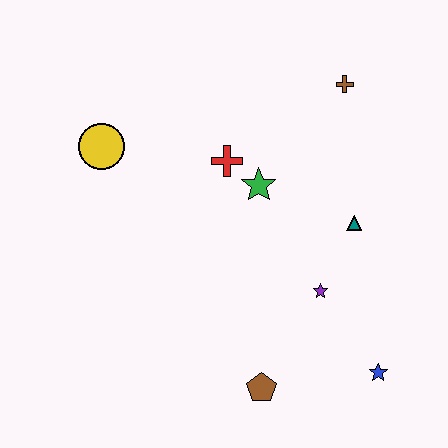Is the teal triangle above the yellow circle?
No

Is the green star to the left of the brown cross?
Yes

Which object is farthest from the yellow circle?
The blue star is farthest from the yellow circle.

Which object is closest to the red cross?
The green star is closest to the red cross.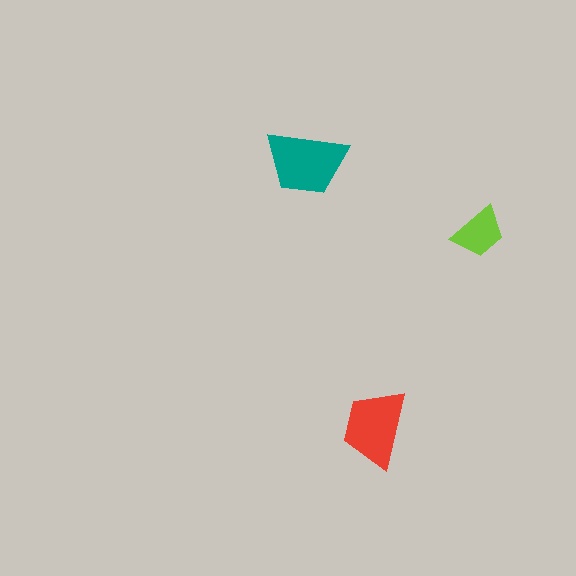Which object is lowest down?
The red trapezoid is bottommost.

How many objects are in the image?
There are 3 objects in the image.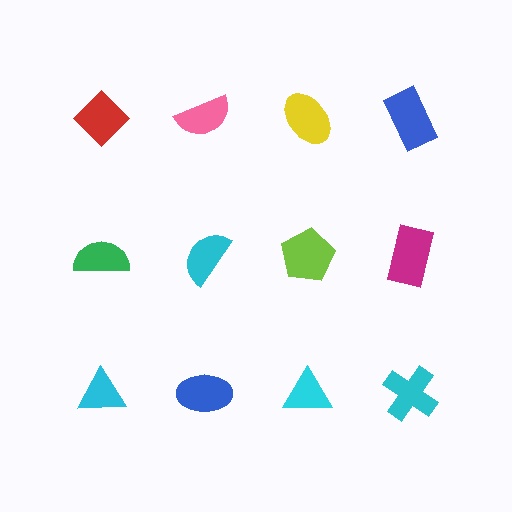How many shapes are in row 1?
4 shapes.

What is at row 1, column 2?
A pink semicircle.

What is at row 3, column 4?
A cyan cross.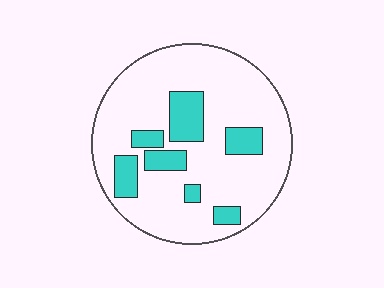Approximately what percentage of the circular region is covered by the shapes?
Approximately 20%.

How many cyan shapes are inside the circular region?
7.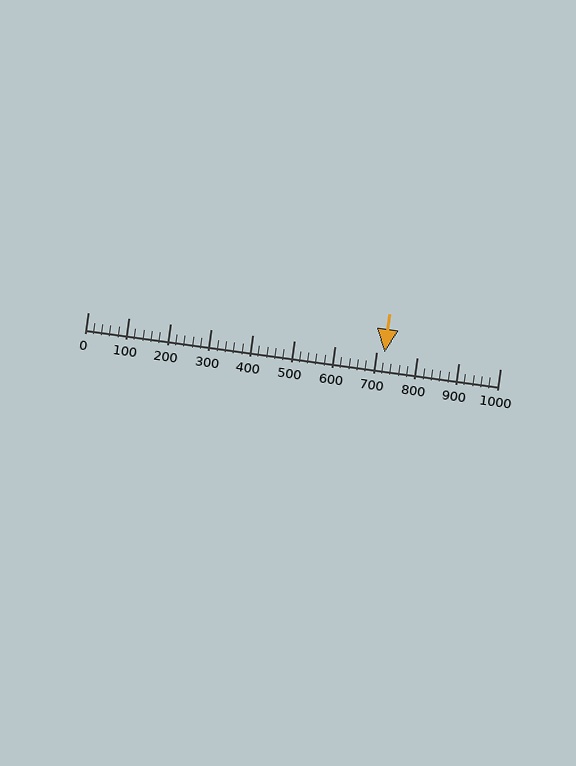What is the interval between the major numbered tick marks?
The major tick marks are spaced 100 units apart.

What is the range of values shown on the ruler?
The ruler shows values from 0 to 1000.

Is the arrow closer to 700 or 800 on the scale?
The arrow is closer to 700.